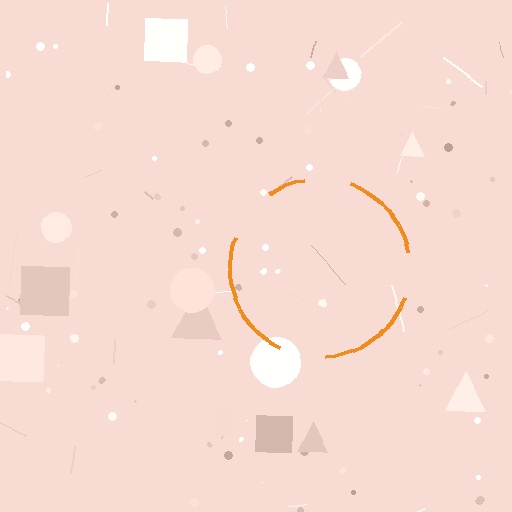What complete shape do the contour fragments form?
The contour fragments form a circle.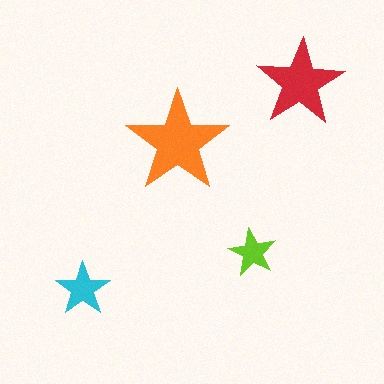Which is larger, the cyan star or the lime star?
The cyan one.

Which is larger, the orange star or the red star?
The orange one.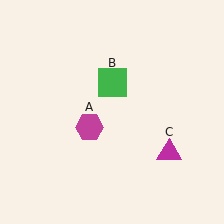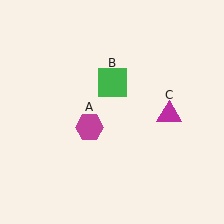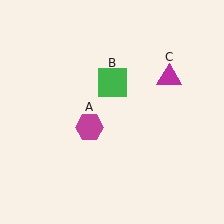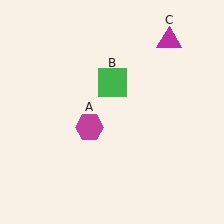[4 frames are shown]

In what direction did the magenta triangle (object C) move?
The magenta triangle (object C) moved up.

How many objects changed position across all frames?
1 object changed position: magenta triangle (object C).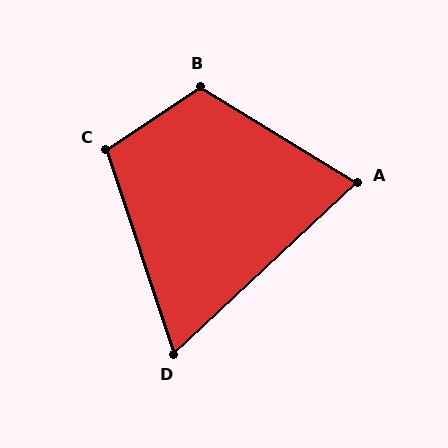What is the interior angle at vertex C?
Approximately 105 degrees (obtuse).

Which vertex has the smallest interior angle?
D, at approximately 65 degrees.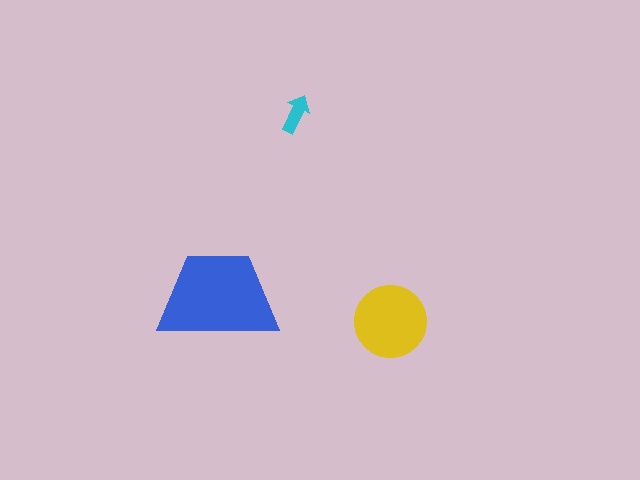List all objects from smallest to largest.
The cyan arrow, the yellow circle, the blue trapezoid.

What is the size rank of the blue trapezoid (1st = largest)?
1st.